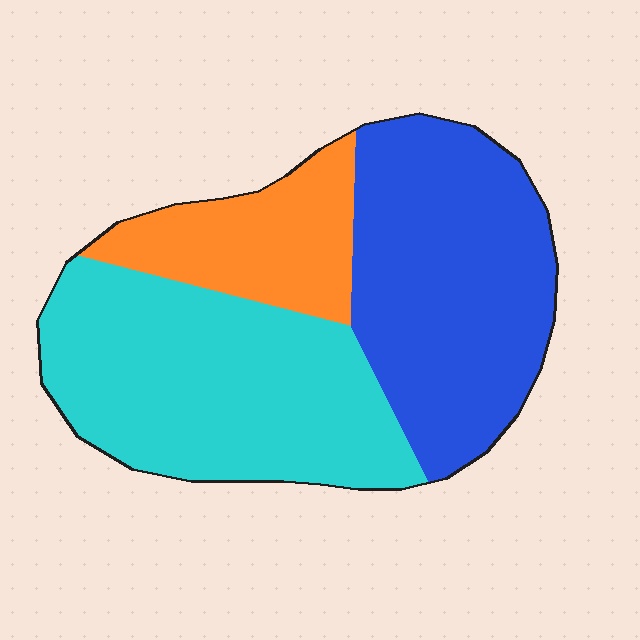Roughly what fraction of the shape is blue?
Blue covers about 40% of the shape.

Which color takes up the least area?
Orange, at roughly 20%.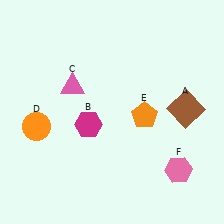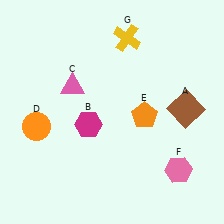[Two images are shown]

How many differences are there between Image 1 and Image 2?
There is 1 difference between the two images.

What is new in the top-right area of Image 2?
A yellow cross (G) was added in the top-right area of Image 2.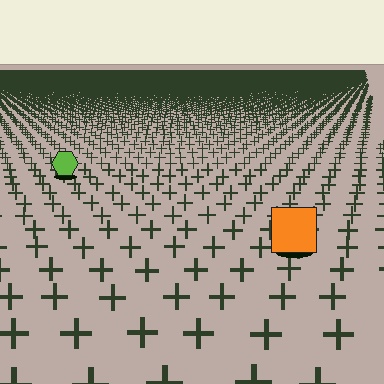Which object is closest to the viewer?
The orange square is closest. The texture marks near it are larger and more spread out.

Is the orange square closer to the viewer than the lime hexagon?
Yes. The orange square is closer — you can tell from the texture gradient: the ground texture is coarser near it.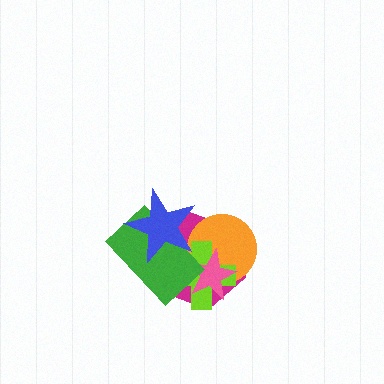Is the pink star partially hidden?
Yes, it is partially covered by another shape.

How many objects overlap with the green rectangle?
5 objects overlap with the green rectangle.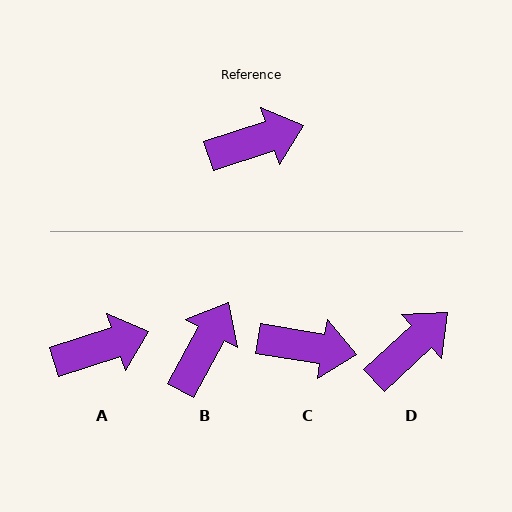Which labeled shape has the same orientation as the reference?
A.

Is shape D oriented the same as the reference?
No, it is off by about 25 degrees.